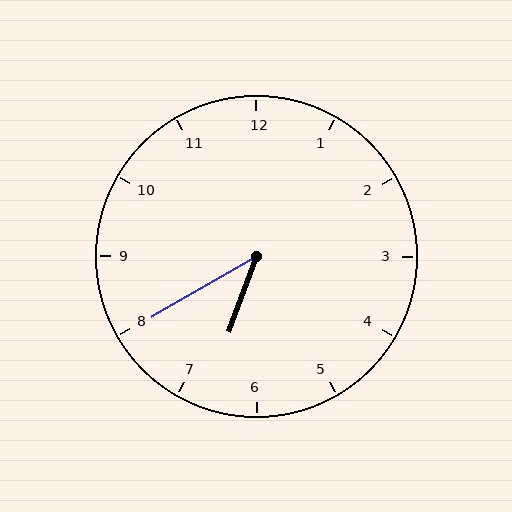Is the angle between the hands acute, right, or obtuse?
It is acute.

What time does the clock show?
6:40.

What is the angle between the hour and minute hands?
Approximately 40 degrees.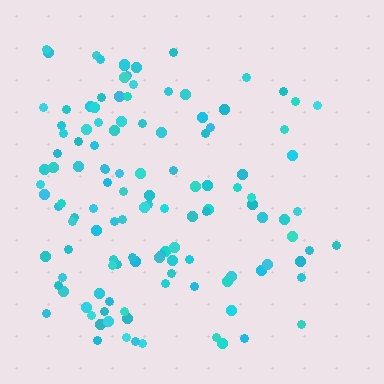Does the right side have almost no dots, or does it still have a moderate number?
Still a moderate number, just noticeably fewer than the left.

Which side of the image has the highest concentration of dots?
The left.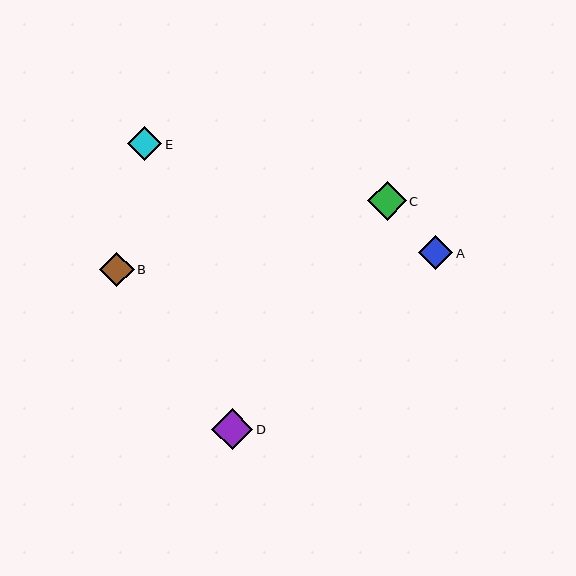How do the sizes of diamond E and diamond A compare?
Diamond E and diamond A are approximately the same size.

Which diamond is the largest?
Diamond D is the largest with a size of approximately 41 pixels.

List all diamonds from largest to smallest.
From largest to smallest: D, C, E, B, A.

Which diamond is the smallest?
Diamond A is the smallest with a size of approximately 34 pixels.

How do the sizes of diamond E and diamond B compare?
Diamond E and diamond B are approximately the same size.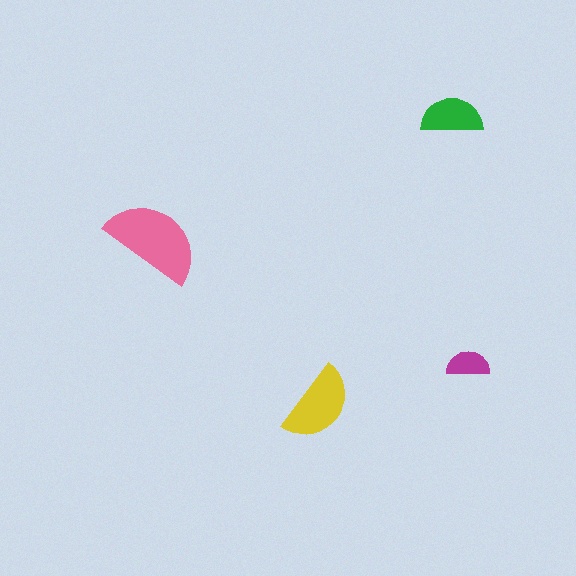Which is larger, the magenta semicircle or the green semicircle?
The green one.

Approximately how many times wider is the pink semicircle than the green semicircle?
About 1.5 times wider.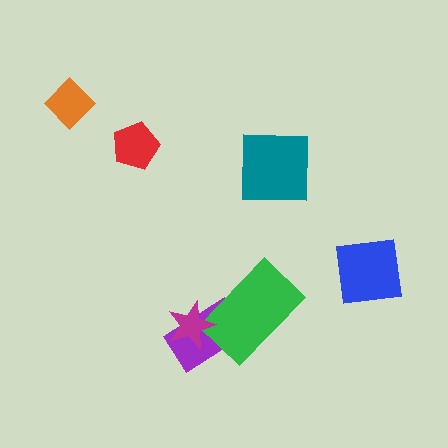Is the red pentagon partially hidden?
No, no other shape covers it.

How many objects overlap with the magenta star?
2 objects overlap with the magenta star.